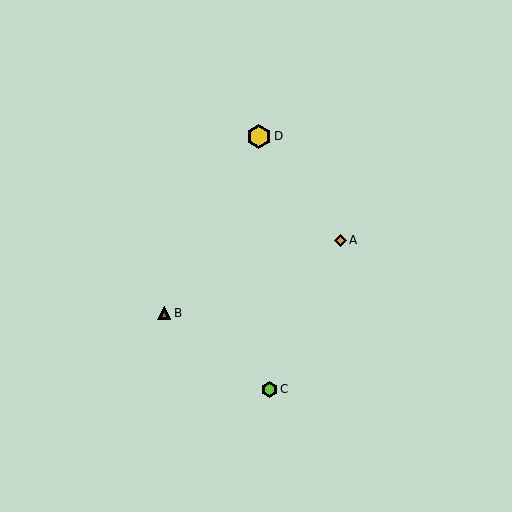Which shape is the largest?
The yellow hexagon (labeled D) is the largest.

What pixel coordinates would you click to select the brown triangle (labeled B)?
Click at (164, 313) to select the brown triangle B.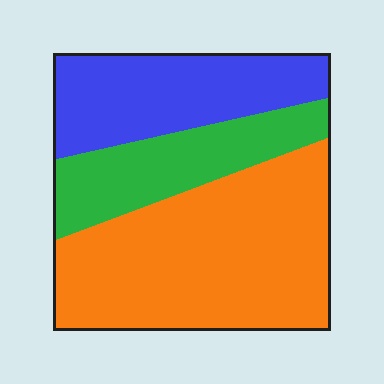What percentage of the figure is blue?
Blue takes up between a sixth and a third of the figure.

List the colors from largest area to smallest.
From largest to smallest: orange, blue, green.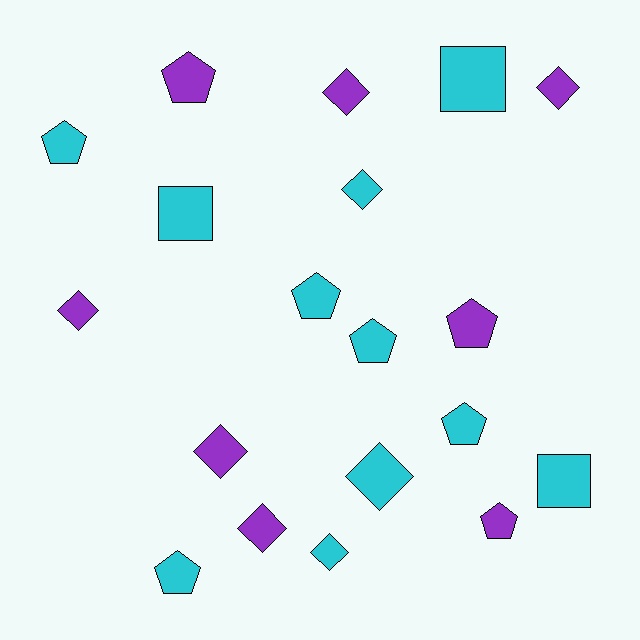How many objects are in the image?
There are 19 objects.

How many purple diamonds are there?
There are 5 purple diamonds.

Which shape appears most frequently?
Diamond, with 8 objects.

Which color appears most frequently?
Cyan, with 11 objects.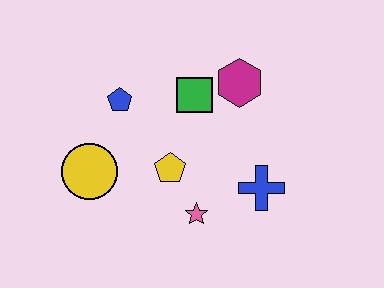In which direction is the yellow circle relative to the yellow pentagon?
The yellow circle is to the left of the yellow pentagon.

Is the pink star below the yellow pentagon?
Yes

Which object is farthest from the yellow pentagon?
The magenta hexagon is farthest from the yellow pentagon.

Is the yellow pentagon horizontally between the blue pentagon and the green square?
Yes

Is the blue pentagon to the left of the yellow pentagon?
Yes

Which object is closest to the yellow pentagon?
The pink star is closest to the yellow pentagon.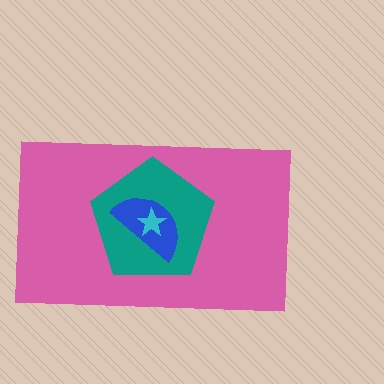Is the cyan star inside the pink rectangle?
Yes.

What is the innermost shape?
The cyan star.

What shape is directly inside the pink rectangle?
The teal pentagon.